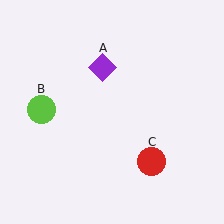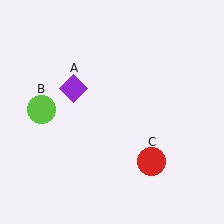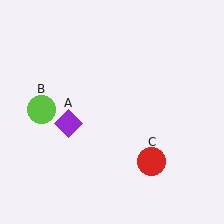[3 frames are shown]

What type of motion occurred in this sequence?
The purple diamond (object A) rotated counterclockwise around the center of the scene.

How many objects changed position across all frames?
1 object changed position: purple diamond (object A).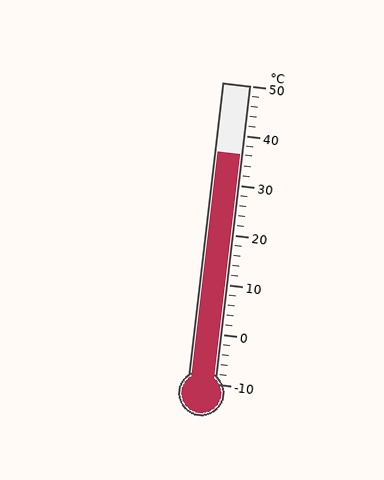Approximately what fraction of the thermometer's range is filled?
The thermometer is filled to approximately 75% of its range.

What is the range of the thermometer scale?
The thermometer scale ranges from -10°C to 50°C.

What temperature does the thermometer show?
The thermometer shows approximately 36°C.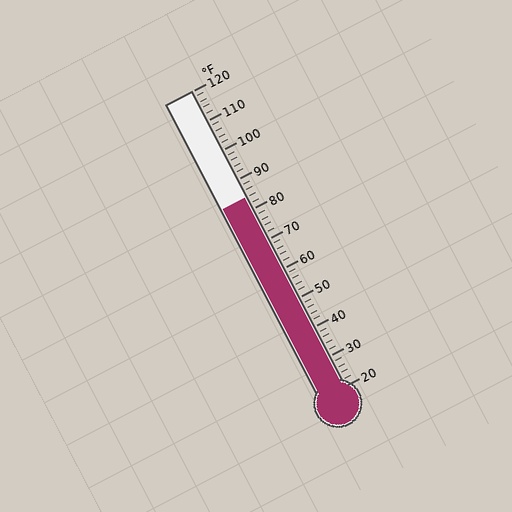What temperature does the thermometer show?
The thermometer shows approximately 84°F.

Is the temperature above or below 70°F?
The temperature is above 70°F.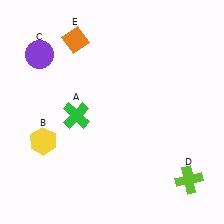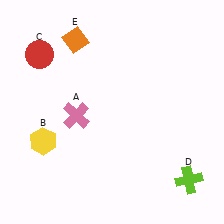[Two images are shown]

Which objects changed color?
A changed from green to pink. C changed from purple to red.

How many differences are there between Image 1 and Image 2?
There are 2 differences between the two images.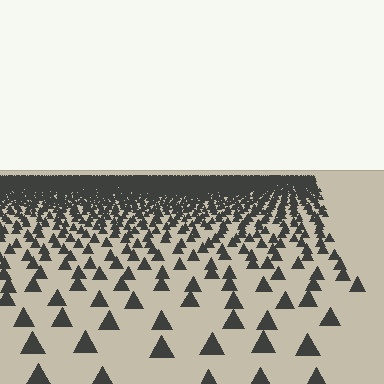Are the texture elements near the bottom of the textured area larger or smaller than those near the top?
Larger. Near the bottom, elements are closer to the viewer and appear at a bigger on-screen size.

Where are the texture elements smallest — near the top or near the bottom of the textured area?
Near the top.